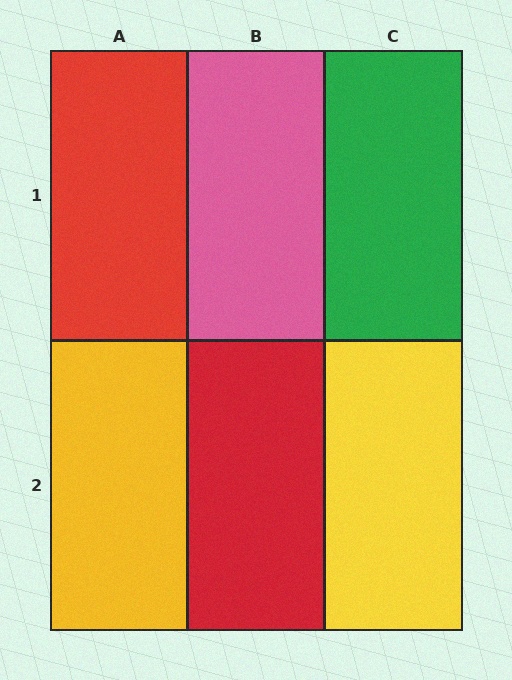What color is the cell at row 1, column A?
Red.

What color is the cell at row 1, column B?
Pink.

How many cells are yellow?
2 cells are yellow.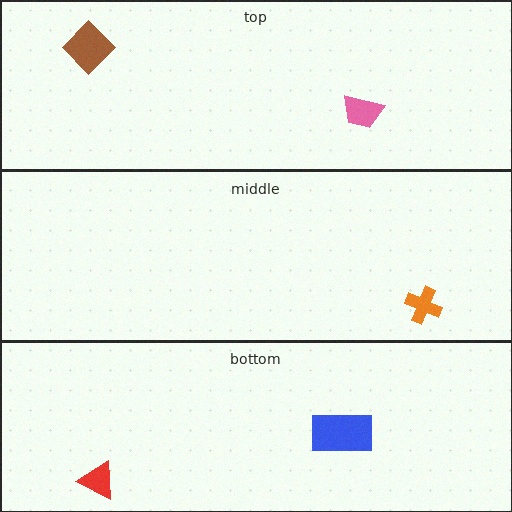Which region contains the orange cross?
The middle region.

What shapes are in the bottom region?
The red triangle, the blue rectangle.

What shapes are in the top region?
The pink trapezoid, the brown diamond.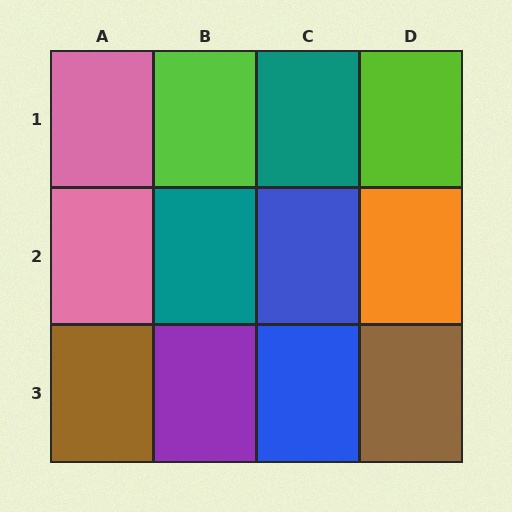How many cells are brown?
2 cells are brown.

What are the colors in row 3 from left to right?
Brown, purple, blue, brown.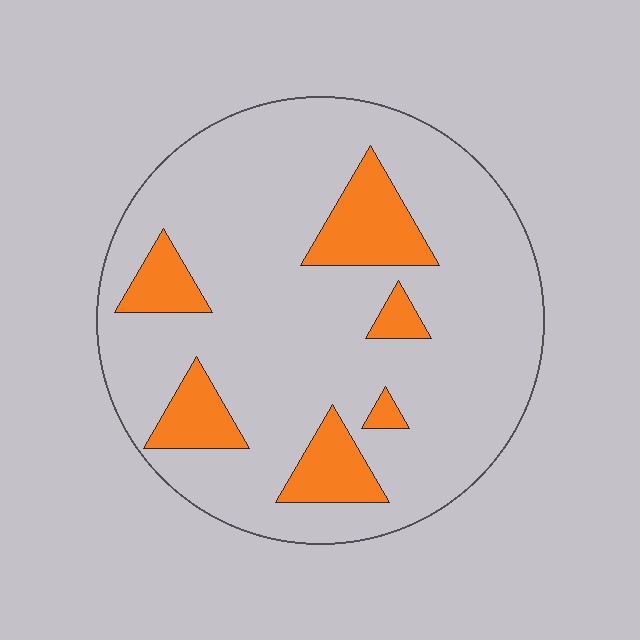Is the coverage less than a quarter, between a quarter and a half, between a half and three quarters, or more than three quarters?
Less than a quarter.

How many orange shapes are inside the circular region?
6.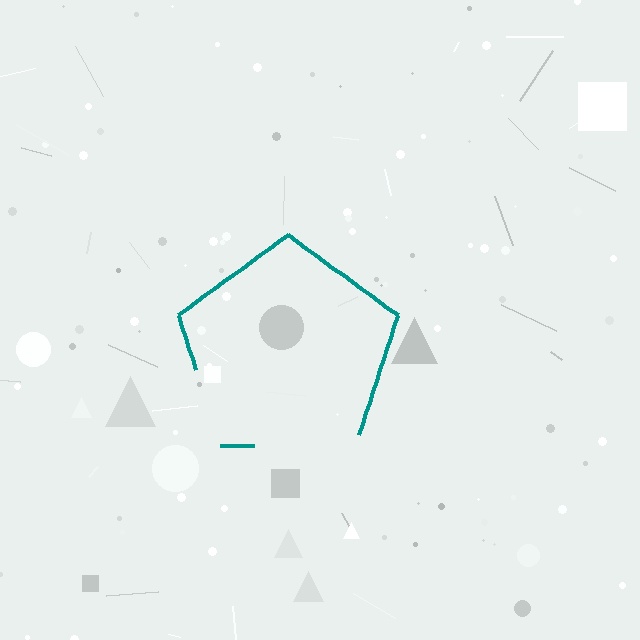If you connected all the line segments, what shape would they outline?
They would outline a pentagon.